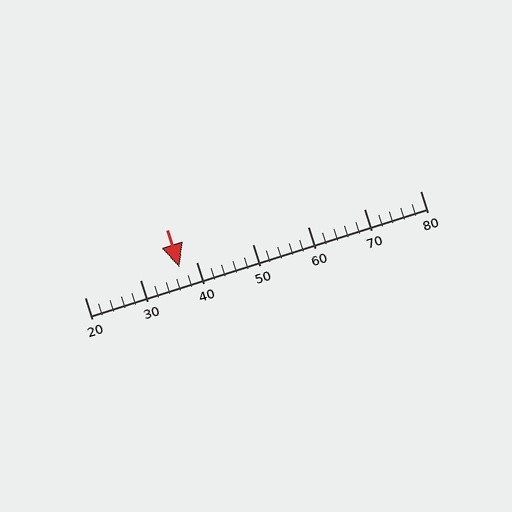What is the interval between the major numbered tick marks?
The major tick marks are spaced 10 units apart.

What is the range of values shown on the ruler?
The ruler shows values from 20 to 80.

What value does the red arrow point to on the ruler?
The red arrow points to approximately 37.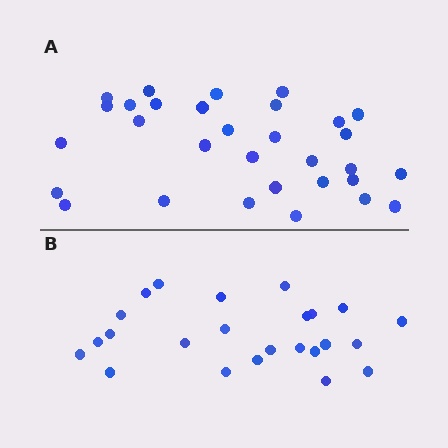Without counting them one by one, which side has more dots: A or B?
Region A (the top region) has more dots.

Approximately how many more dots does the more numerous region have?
Region A has roughly 8 or so more dots than region B.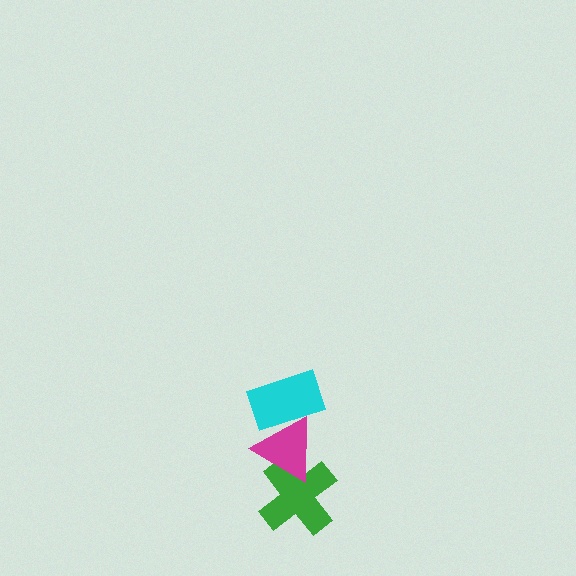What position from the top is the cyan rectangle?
The cyan rectangle is 1st from the top.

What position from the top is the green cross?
The green cross is 3rd from the top.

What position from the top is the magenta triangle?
The magenta triangle is 2nd from the top.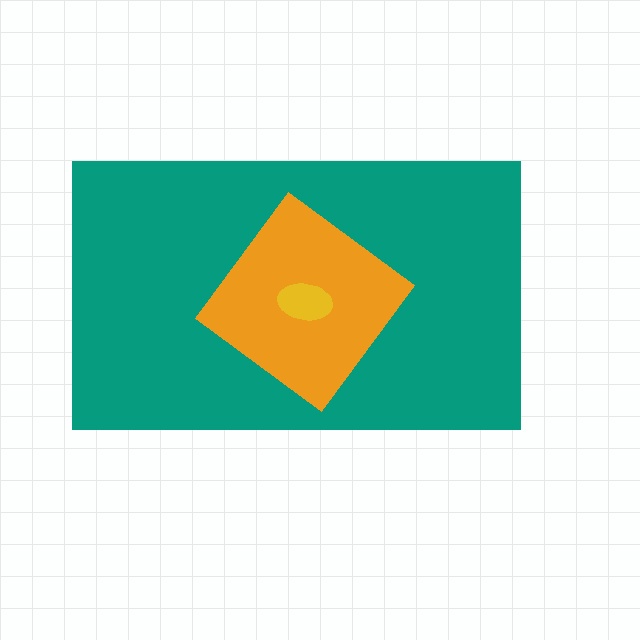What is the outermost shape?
The teal rectangle.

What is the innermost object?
The yellow ellipse.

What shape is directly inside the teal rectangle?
The orange diamond.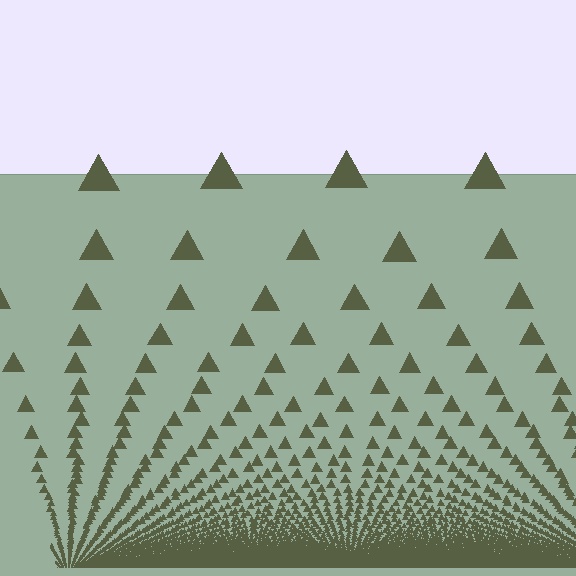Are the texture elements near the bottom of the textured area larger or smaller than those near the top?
Smaller. The gradient is inverted — elements near the bottom are smaller and denser.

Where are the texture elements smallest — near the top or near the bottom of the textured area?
Near the bottom.